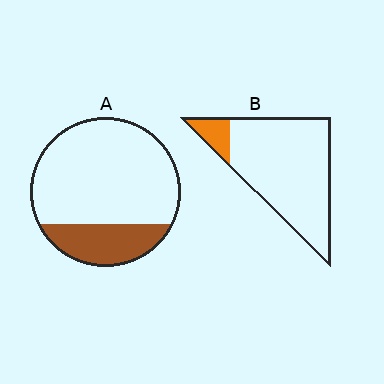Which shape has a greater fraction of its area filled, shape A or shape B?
Shape A.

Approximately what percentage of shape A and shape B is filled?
A is approximately 25% and B is approximately 10%.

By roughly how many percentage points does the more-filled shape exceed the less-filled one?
By roughly 10 percentage points (A over B).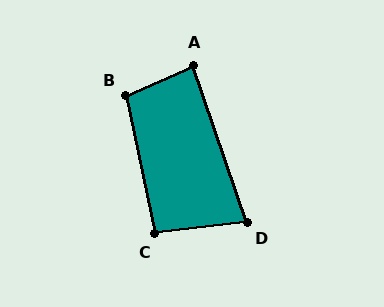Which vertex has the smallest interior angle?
D, at approximately 78 degrees.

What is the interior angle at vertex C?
Approximately 95 degrees (approximately right).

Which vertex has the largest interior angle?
B, at approximately 102 degrees.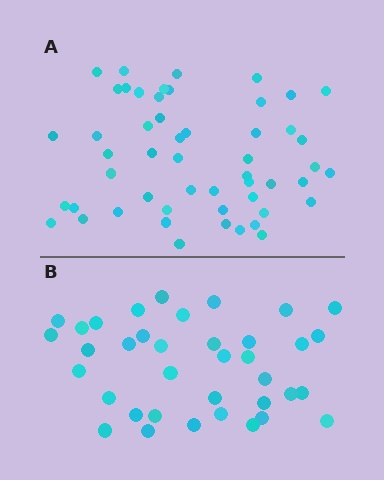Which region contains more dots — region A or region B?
Region A (the top region) has more dots.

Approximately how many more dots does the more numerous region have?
Region A has approximately 15 more dots than region B.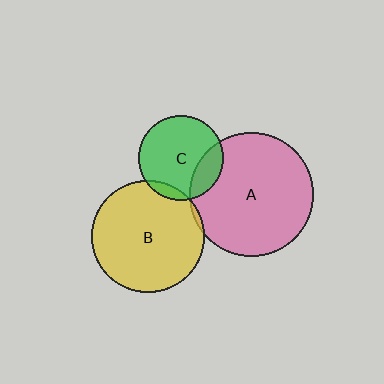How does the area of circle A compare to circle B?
Approximately 1.2 times.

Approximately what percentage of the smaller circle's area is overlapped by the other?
Approximately 10%.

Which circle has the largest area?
Circle A (pink).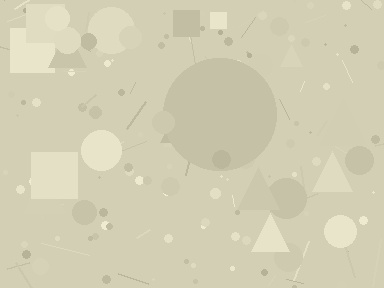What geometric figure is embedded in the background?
A circle is embedded in the background.